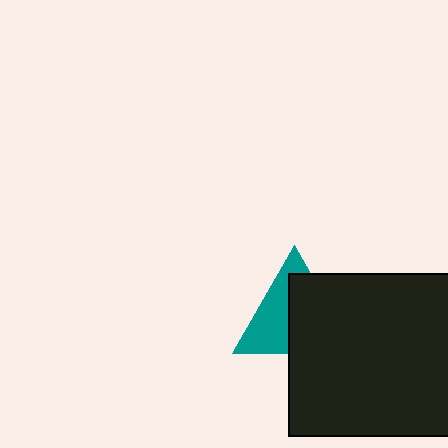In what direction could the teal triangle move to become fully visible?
The teal triangle could move toward the upper-left. That would shift it out from behind the black square entirely.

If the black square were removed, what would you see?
You would see the complete teal triangle.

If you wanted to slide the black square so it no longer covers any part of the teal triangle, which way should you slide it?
Slide it toward the lower-right — that is the most direct way to separate the two shapes.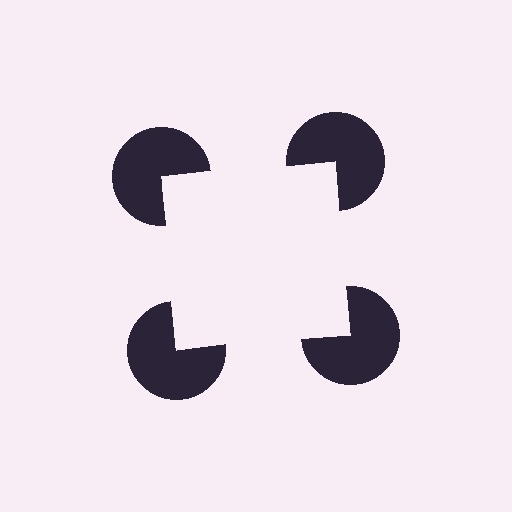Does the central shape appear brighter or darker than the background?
It typically appears slightly brighter than the background, even though no actual brightness change is drawn.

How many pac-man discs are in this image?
There are 4 — one at each vertex of the illusory square.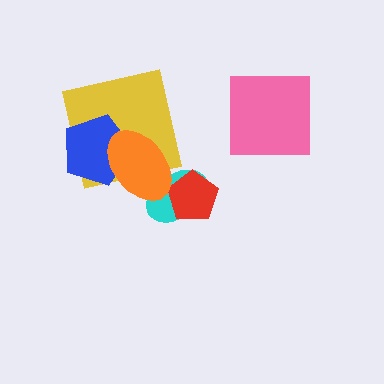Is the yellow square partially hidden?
Yes, it is partially covered by another shape.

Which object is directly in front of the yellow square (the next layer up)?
The blue pentagon is directly in front of the yellow square.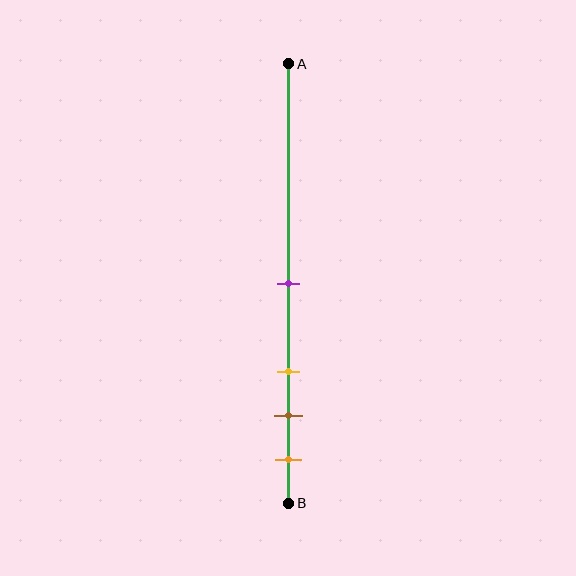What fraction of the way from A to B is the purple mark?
The purple mark is approximately 50% (0.5) of the way from A to B.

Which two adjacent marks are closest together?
The brown and orange marks are the closest adjacent pair.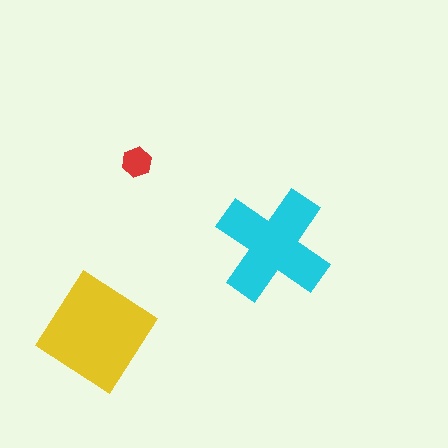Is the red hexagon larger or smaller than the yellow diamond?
Smaller.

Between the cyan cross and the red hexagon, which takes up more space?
The cyan cross.